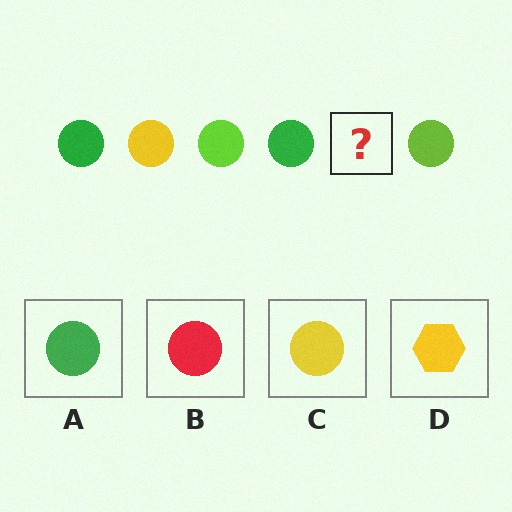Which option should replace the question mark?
Option C.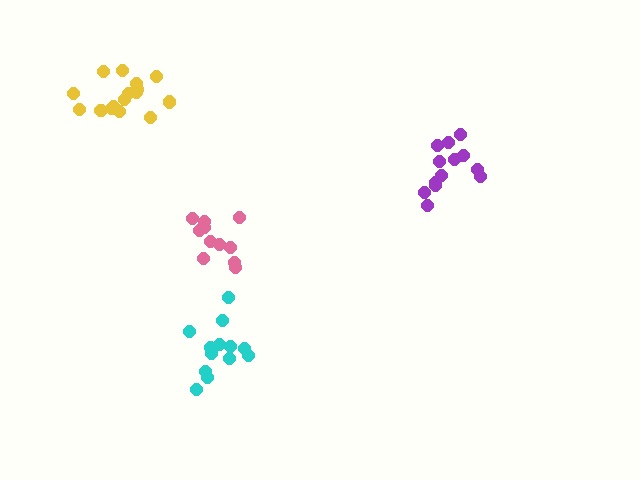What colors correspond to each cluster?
The clusters are colored: yellow, purple, cyan, pink.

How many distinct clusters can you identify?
There are 4 distinct clusters.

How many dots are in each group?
Group 1: 16 dots, Group 2: 13 dots, Group 3: 13 dots, Group 4: 11 dots (53 total).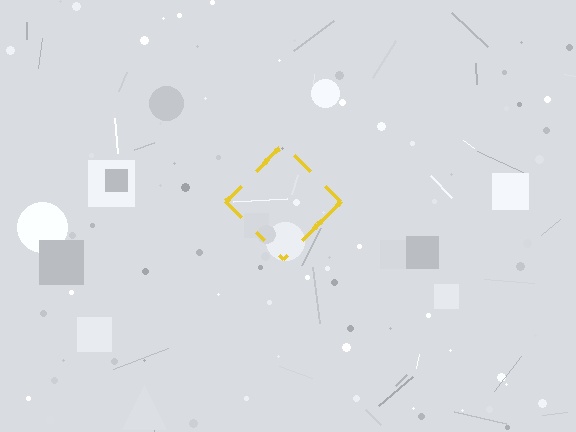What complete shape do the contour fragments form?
The contour fragments form a diamond.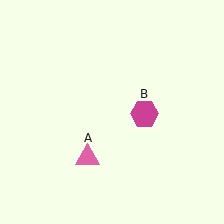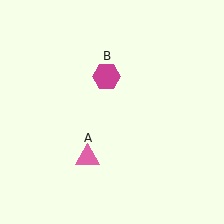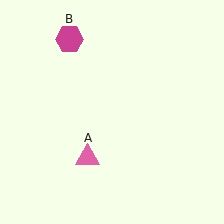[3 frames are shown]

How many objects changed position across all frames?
1 object changed position: magenta hexagon (object B).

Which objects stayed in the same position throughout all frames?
Pink triangle (object A) remained stationary.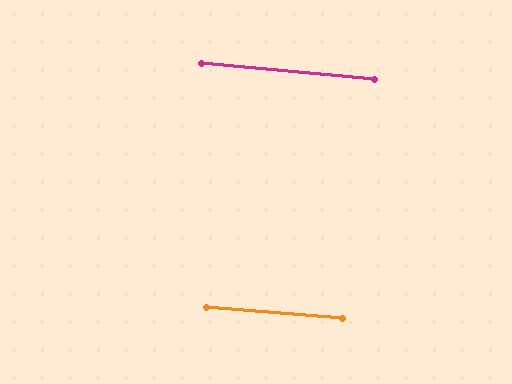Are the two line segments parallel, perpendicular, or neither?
Parallel — their directions differ by only 0.4°.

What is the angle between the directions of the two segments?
Approximately 0 degrees.